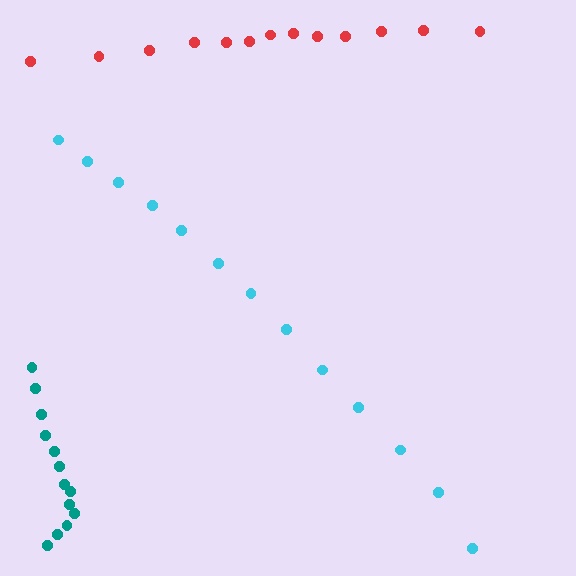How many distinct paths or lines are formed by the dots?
There are 3 distinct paths.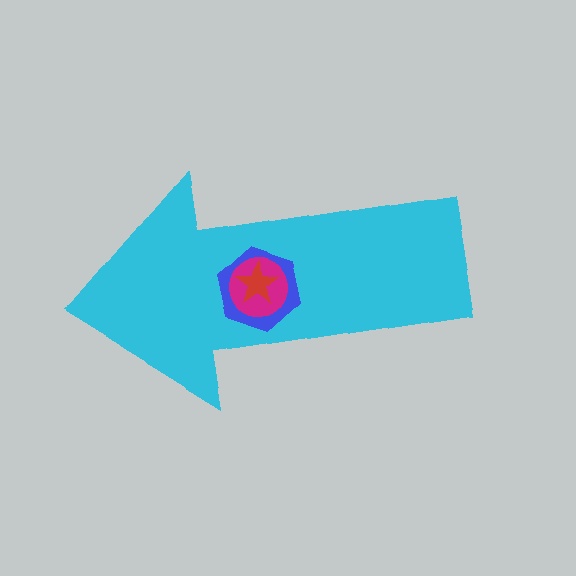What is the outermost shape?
The cyan arrow.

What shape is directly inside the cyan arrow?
The blue hexagon.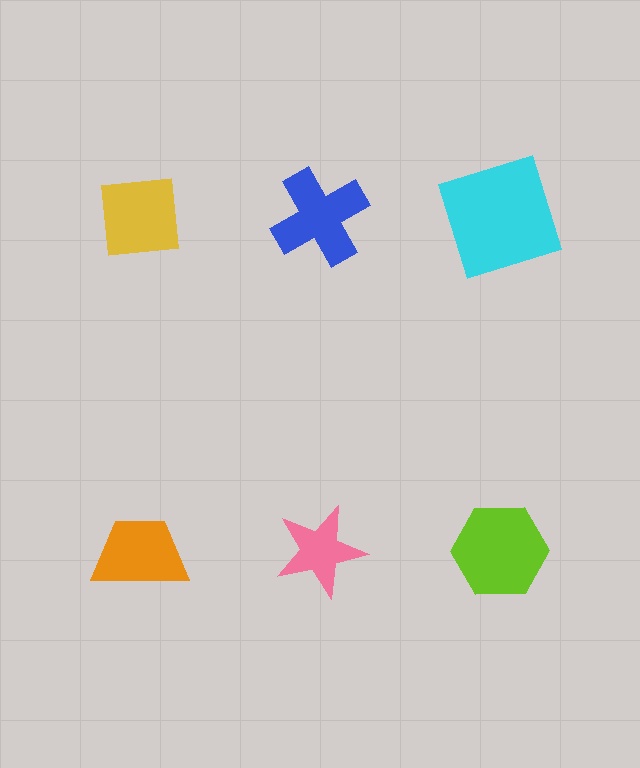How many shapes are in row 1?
3 shapes.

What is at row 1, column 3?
A cyan square.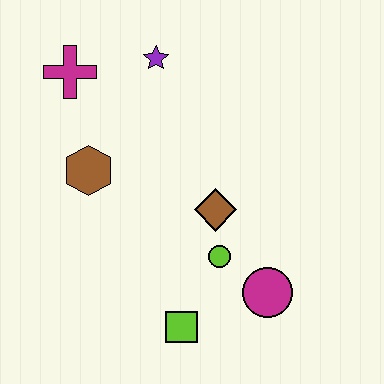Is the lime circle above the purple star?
No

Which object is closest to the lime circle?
The brown diamond is closest to the lime circle.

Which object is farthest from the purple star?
The lime square is farthest from the purple star.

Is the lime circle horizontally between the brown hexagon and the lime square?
No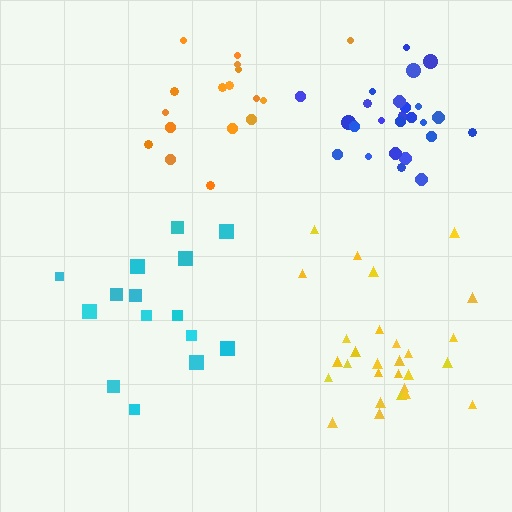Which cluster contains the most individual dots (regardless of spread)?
Yellow (28).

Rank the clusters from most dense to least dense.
blue, yellow, orange, cyan.